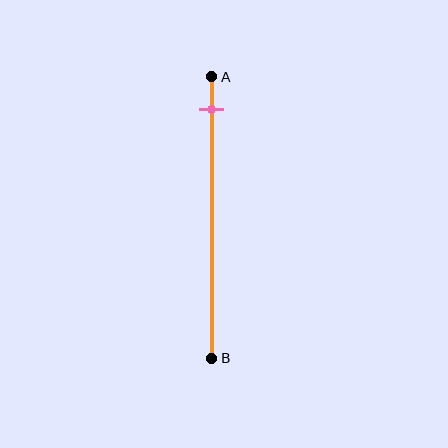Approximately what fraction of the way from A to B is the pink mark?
The pink mark is approximately 10% of the way from A to B.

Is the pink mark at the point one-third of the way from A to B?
No, the mark is at about 10% from A, not at the 33% one-third point.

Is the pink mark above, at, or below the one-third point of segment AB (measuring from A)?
The pink mark is above the one-third point of segment AB.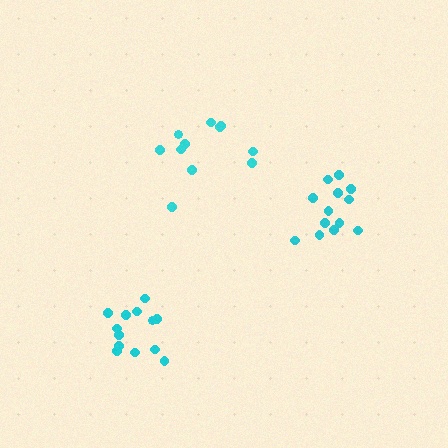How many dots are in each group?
Group 1: 13 dots, Group 2: 13 dots, Group 3: 11 dots (37 total).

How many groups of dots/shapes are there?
There are 3 groups.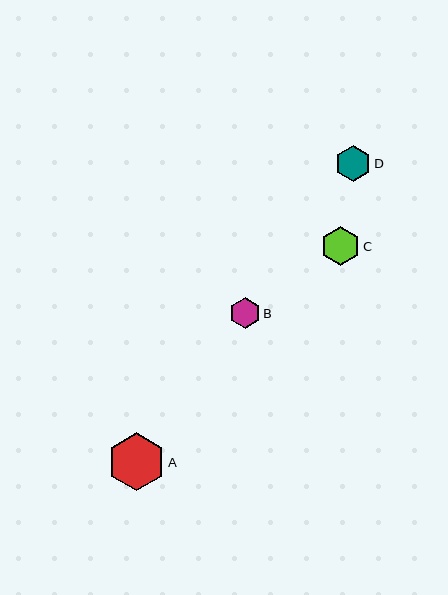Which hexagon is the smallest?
Hexagon B is the smallest with a size of approximately 30 pixels.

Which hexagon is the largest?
Hexagon A is the largest with a size of approximately 57 pixels.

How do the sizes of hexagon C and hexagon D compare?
Hexagon C and hexagon D are approximately the same size.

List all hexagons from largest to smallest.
From largest to smallest: A, C, D, B.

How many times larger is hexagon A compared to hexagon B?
Hexagon A is approximately 1.9 times the size of hexagon B.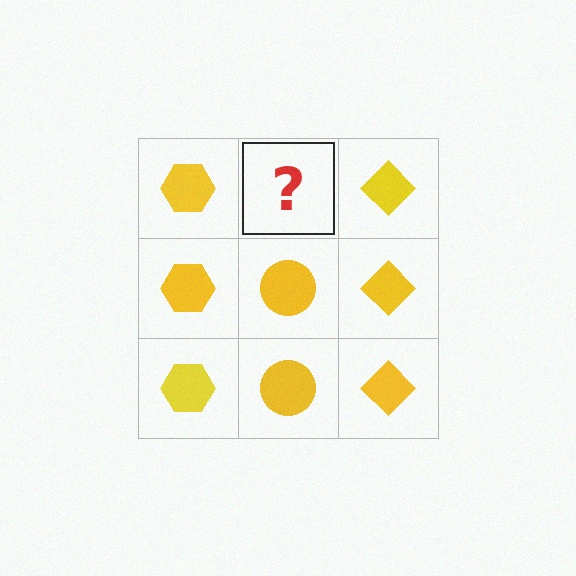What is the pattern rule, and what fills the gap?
The rule is that each column has a consistent shape. The gap should be filled with a yellow circle.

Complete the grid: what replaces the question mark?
The question mark should be replaced with a yellow circle.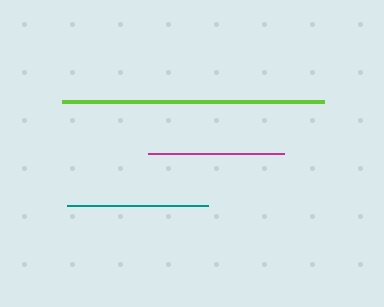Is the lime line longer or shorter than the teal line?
The lime line is longer than the teal line.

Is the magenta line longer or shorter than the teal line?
The teal line is longer than the magenta line.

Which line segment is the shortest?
The magenta line is the shortest at approximately 136 pixels.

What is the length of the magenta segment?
The magenta segment is approximately 136 pixels long.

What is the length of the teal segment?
The teal segment is approximately 142 pixels long.